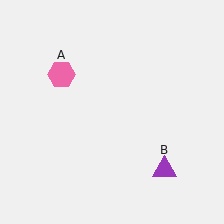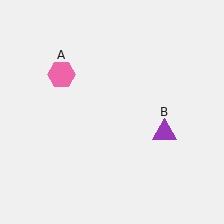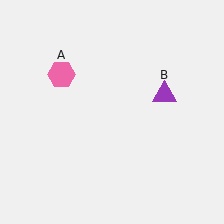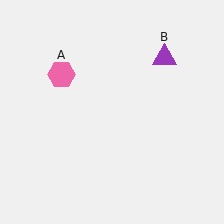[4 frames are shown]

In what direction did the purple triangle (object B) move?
The purple triangle (object B) moved up.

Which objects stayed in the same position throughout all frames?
Pink hexagon (object A) remained stationary.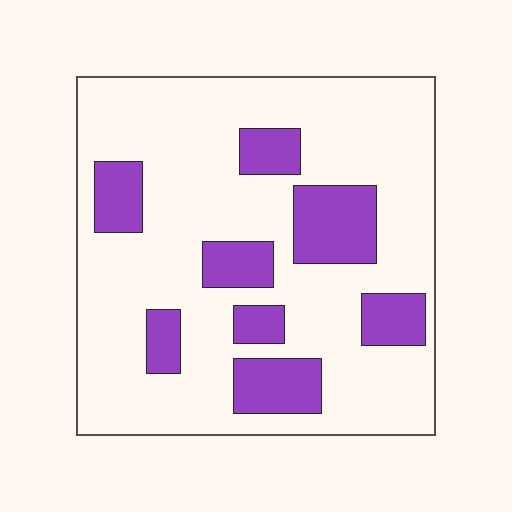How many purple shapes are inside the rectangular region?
8.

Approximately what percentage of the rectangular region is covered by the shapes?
Approximately 25%.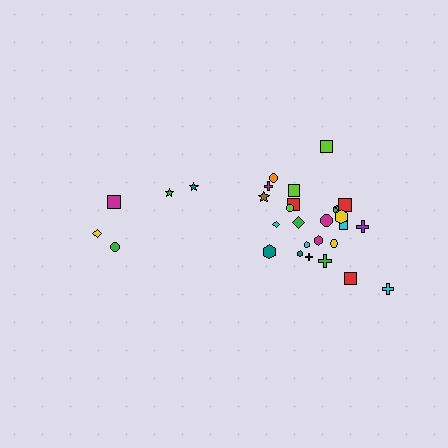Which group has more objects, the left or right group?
The right group.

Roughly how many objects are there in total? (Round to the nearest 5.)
Roughly 30 objects in total.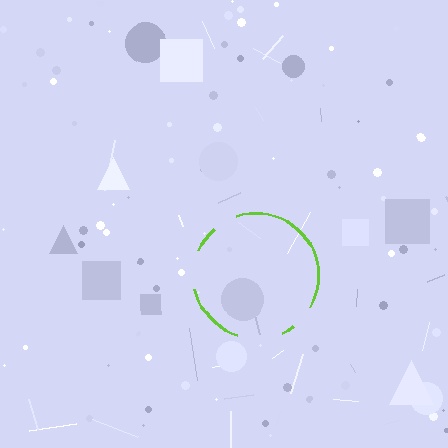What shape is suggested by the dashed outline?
The dashed outline suggests a circle.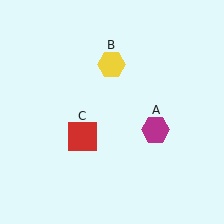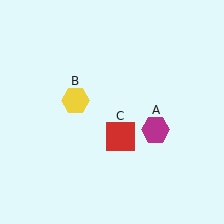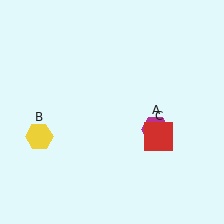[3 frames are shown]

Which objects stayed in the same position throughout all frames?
Magenta hexagon (object A) remained stationary.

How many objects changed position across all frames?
2 objects changed position: yellow hexagon (object B), red square (object C).